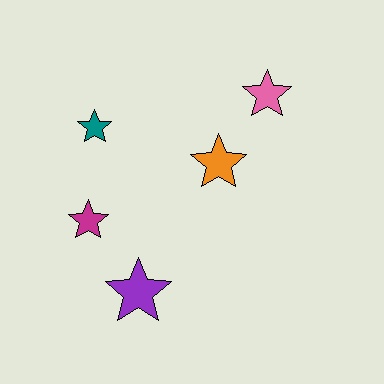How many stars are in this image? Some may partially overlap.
There are 5 stars.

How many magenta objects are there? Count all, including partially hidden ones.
There is 1 magenta object.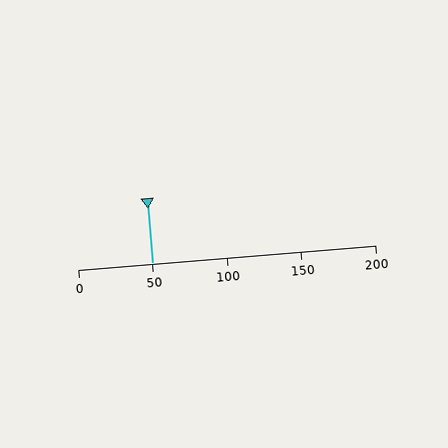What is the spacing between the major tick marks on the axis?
The major ticks are spaced 50 apart.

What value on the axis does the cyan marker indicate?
The marker indicates approximately 50.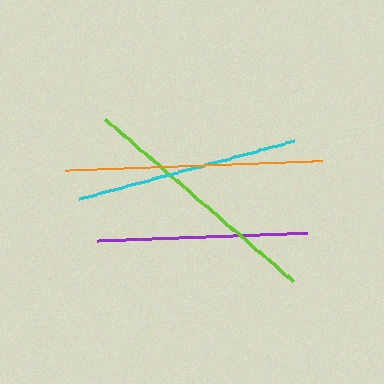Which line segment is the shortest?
The purple line is the shortest at approximately 210 pixels.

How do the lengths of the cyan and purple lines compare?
The cyan and purple lines are approximately the same length.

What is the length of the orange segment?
The orange segment is approximately 257 pixels long.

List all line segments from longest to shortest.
From longest to shortest: orange, lime, cyan, purple.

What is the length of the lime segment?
The lime segment is approximately 249 pixels long.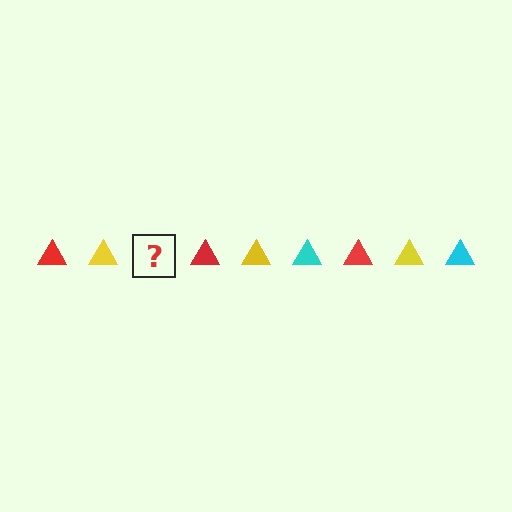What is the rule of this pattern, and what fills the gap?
The rule is that the pattern cycles through red, yellow, cyan triangles. The gap should be filled with a cyan triangle.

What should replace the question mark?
The question mark should be replaced with a cyan triangle.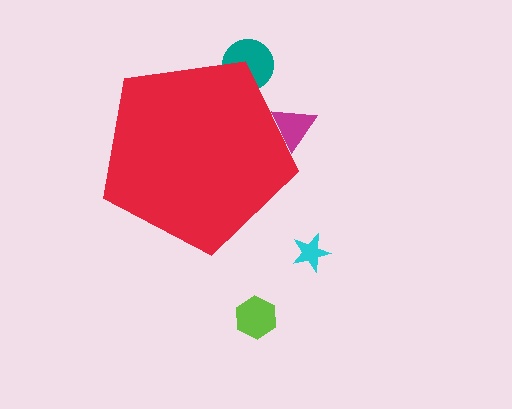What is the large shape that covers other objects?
A red pentagon.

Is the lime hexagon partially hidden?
No, the lime hexagon is fully visible.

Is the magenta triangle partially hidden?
Yes, the magenta triangle is partially hidden behind the red pentagon.